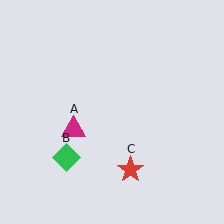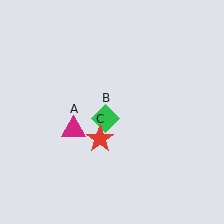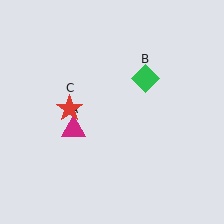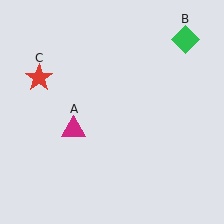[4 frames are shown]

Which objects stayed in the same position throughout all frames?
Magenta triangle (object A) remained stationary.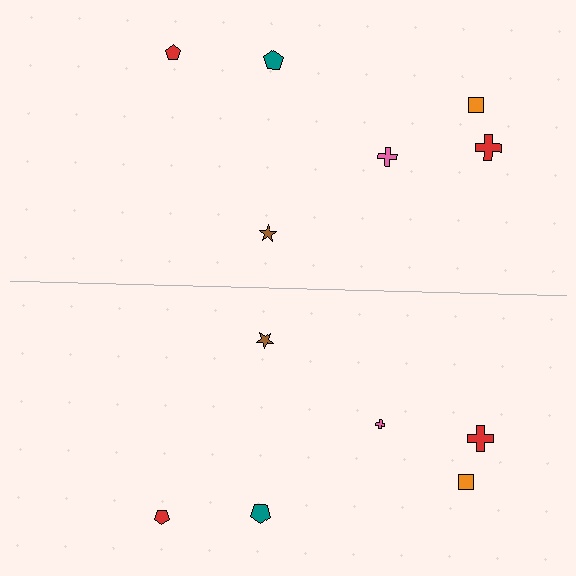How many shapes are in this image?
There are 12 shapes in this image.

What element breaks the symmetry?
The pink cross on the bottom side has a different size than its mirror counterpart.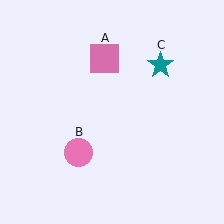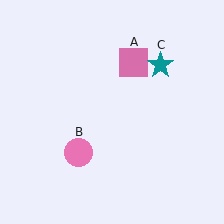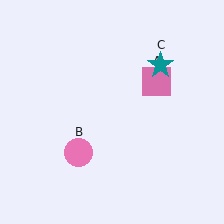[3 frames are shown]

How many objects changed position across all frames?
1 object changed position: pink square (object A).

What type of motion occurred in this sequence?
The pink square (object A) rotated clockwise around the center of the scene.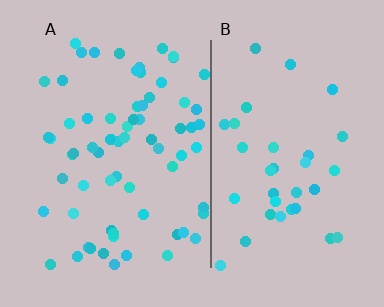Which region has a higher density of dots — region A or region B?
A (the left).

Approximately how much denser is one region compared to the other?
Approximately 2.0× — region A over region B.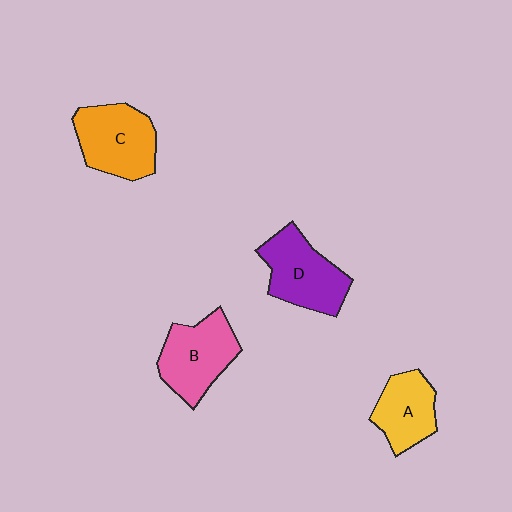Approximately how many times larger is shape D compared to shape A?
Approximately 1.3 times.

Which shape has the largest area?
Shape C (orange).